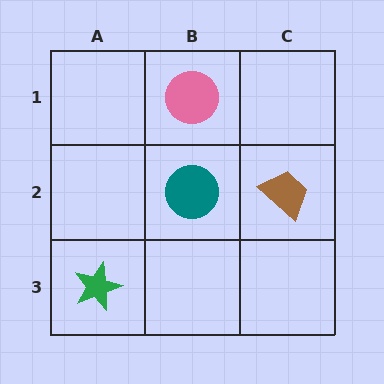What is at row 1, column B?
A pink circle.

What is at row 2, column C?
A brown trapezoid.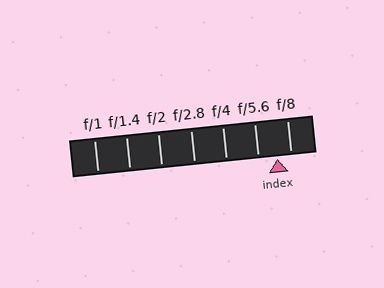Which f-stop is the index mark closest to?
The index mark is closest to f/8.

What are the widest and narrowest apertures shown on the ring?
The widest aperture shown is f/1 and the narrowest is f/8.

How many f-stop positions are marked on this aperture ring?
There are 7 f-stop positions marked.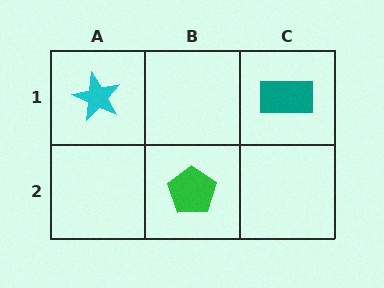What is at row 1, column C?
A teal rectangle.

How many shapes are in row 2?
1 shape.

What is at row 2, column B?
A green pentagon.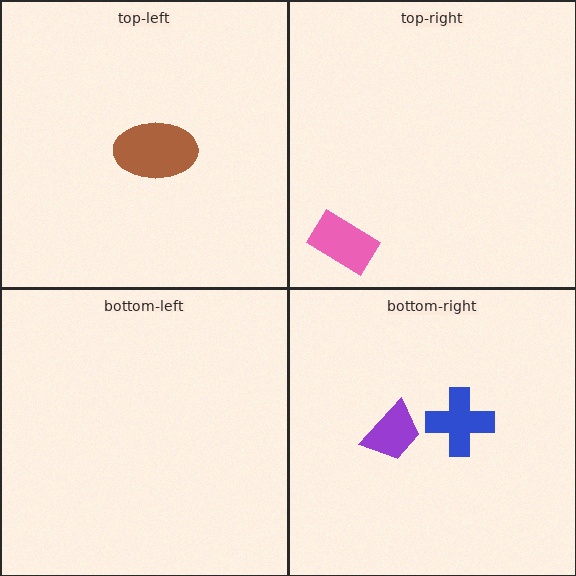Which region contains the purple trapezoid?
The bottom-right region.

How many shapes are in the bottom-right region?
2.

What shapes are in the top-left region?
The brown ellipse.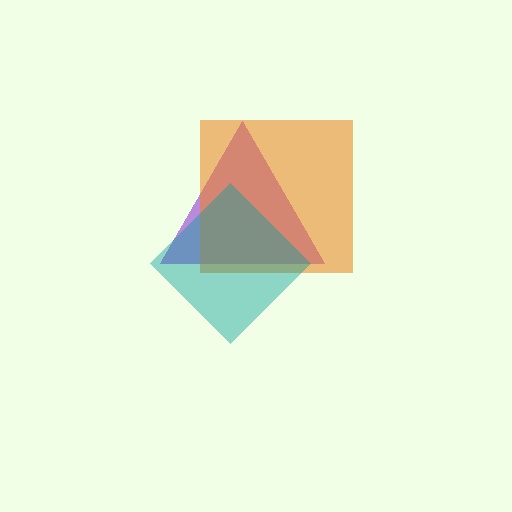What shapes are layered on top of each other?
The layered shapes are: a purple triangle, an orange square, a teal diamond.